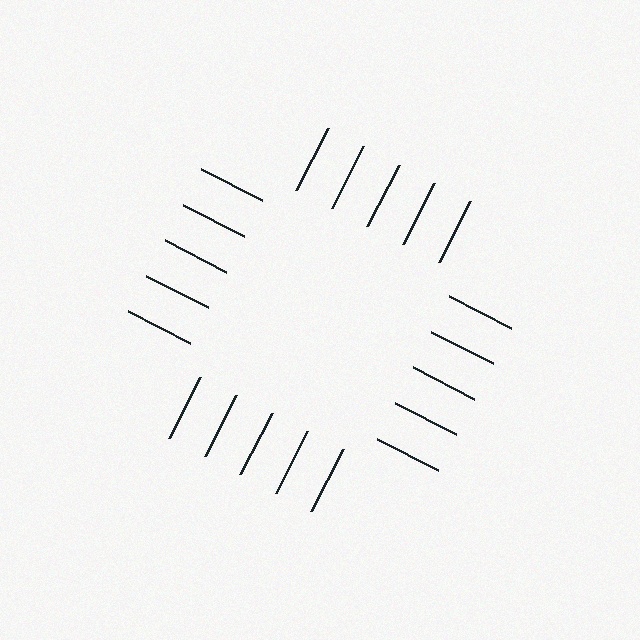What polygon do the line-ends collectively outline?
An illusory square — the line segments terminate on its edges but no continuous stroke is drawn.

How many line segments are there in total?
20 — 5 along each of the 4 edges.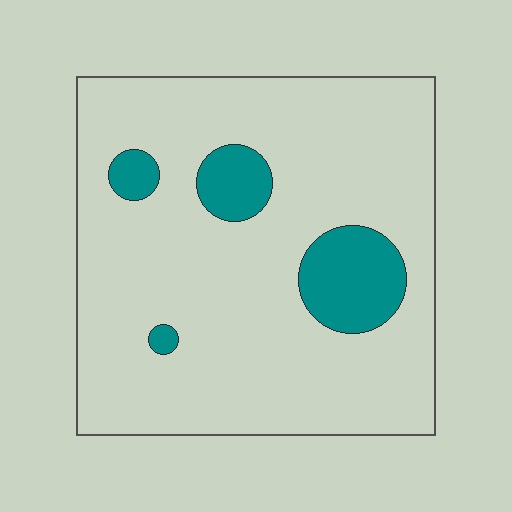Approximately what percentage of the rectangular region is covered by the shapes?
Approximately 15%.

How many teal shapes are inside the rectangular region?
4.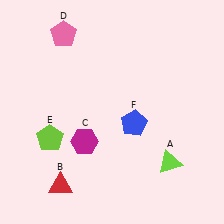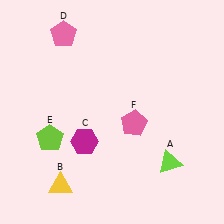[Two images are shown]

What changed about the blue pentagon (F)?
In Image 1, F is blue. In Image 2, it changed to pink.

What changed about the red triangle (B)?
In Image 1, B is red. In Image 2, it changed to yellow.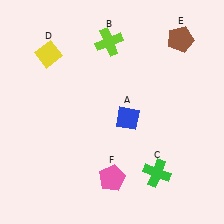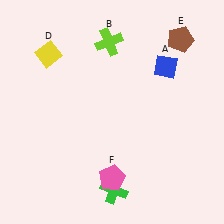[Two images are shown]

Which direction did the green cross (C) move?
The green cross (C) moved left.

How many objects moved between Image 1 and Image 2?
2 objects moved between the two images.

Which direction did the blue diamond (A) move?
The blue diamond (A) moved up.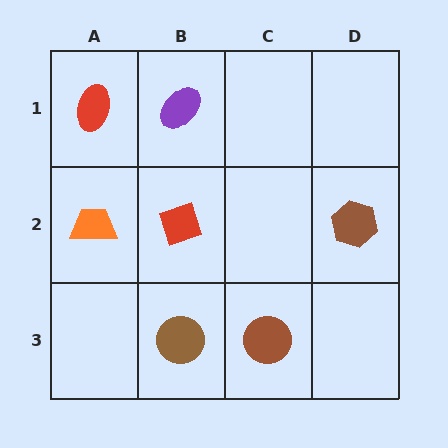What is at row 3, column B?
A brown circle.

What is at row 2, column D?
A brown hexagon.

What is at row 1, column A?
A red ellipse.